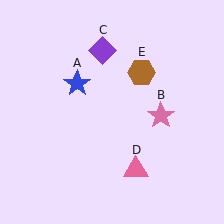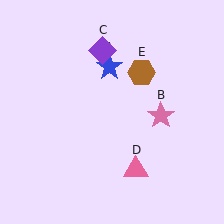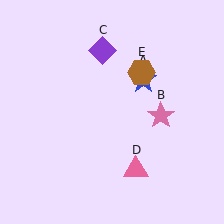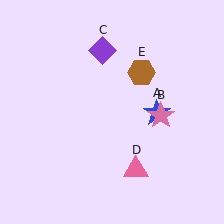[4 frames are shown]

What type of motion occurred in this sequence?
The blue star (object A) rotated clockwise around the center of the scene.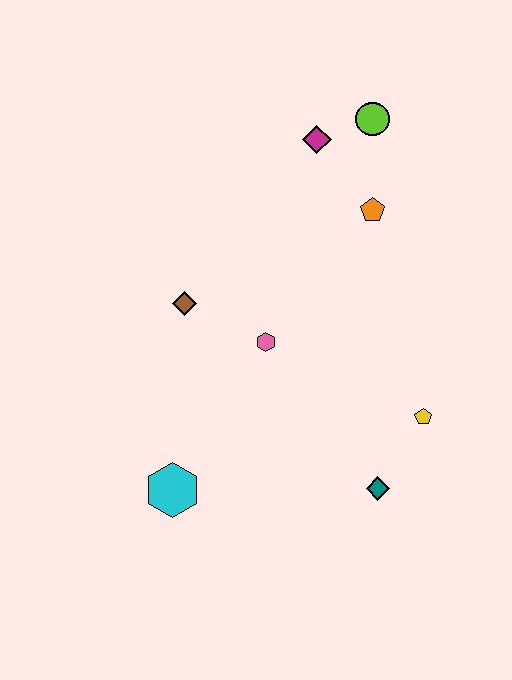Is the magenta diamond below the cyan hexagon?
No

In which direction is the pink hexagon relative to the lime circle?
The pink hexagon is below the lime circle.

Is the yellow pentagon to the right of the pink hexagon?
Yes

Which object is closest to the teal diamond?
The yellow pentagon is closest to the teal diamond.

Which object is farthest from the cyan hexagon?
The lime circle is farthest from the cyan hexagon.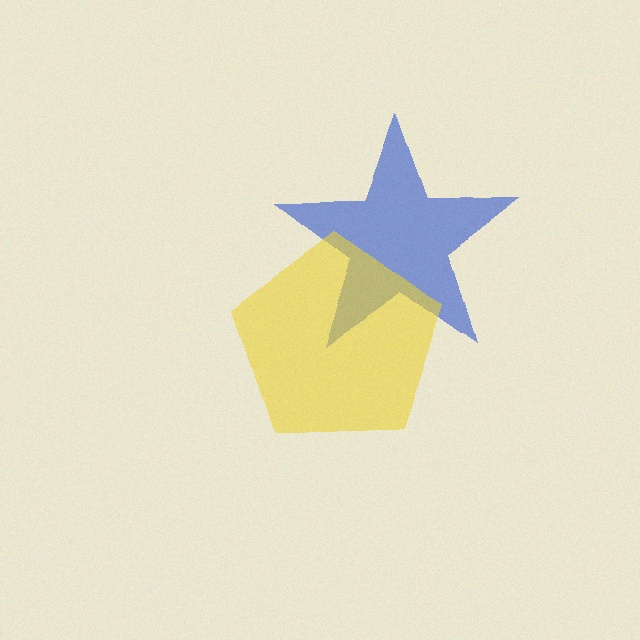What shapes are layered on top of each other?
The layered shapes are: a blue star, a yellow pentagon.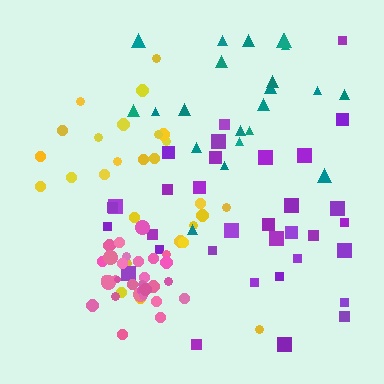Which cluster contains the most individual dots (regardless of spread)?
Purple (33).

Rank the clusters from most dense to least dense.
pink, yellow, purple, teal.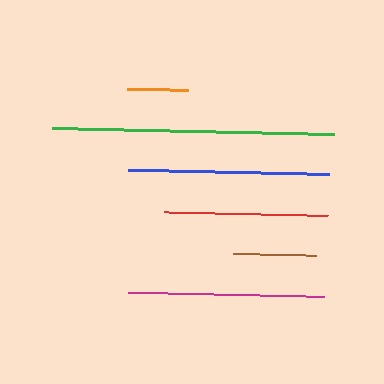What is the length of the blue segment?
The blue segment is approximately 200 pixels long.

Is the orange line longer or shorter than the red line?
The red line is longer than the orange line.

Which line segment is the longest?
The green line is the longest at approximately 282 pixels.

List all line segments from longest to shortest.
From longest to shortest: green, blue, magenta, red, brown, orange.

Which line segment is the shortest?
The orange line is the shortest at approximately 61 pixels.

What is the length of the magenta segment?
The magenta segment is approximately 196 pixels long.